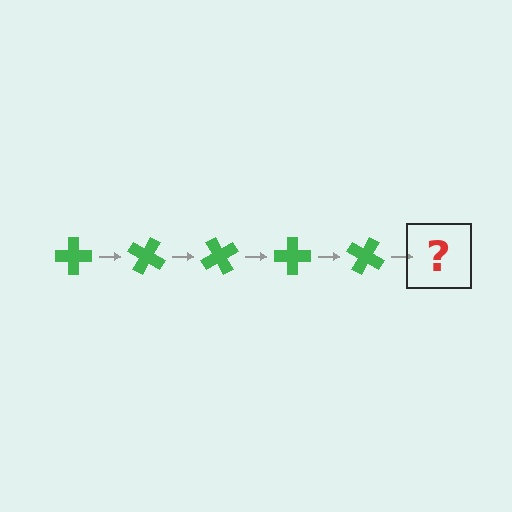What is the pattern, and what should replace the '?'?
The pattern is that the cross rotates 30 degrees each step. The '?' should be a green cross rotated 150 degrees.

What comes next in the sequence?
The next element should be a green cross rotated 150 degrees.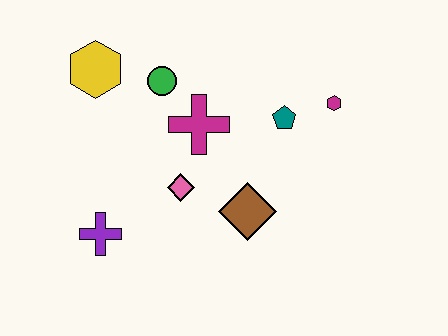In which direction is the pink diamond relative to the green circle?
The pink diamond is below the green circle.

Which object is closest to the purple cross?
The pink diamond is closest to the purple cross.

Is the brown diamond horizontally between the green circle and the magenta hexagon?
Yes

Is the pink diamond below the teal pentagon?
Yes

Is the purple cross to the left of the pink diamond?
Yes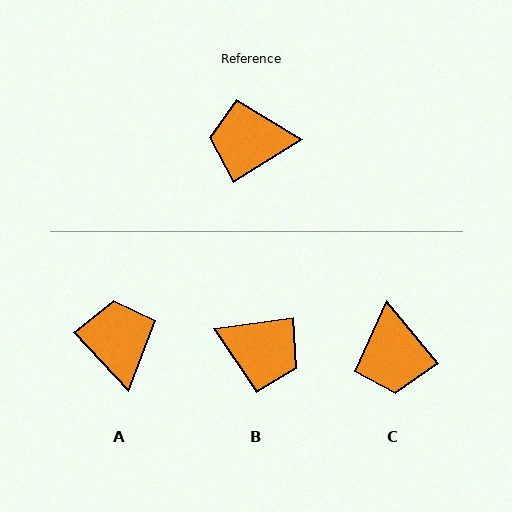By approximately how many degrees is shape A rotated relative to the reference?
Approximately 80 degrees clockwise.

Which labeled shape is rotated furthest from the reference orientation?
B, about 155 degrees away.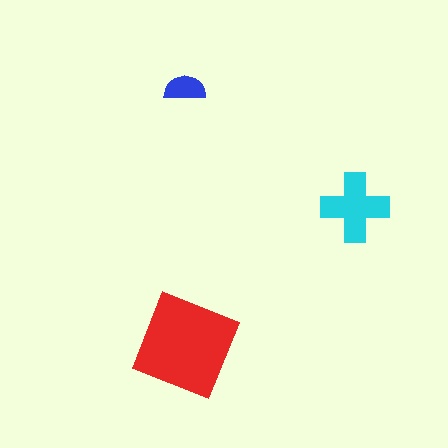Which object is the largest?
The red diamond.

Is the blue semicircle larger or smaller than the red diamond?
Smaller.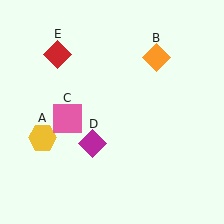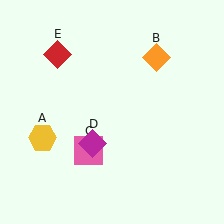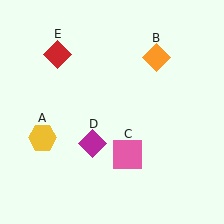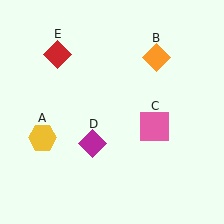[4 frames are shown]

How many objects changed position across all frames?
1 object changed position: pink square (object C).